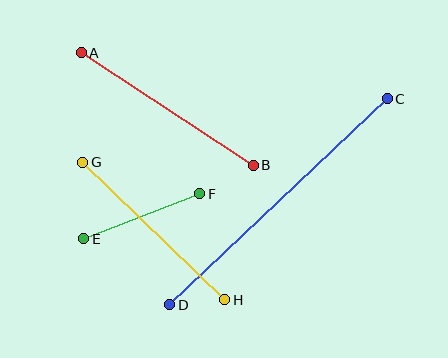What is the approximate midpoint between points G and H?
The midpoint is at approximately (154, 231) pixels.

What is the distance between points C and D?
The distance is approximately 299 pixels.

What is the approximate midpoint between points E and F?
The midpoint is at approximately (142, 216) pixels.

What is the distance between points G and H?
The distance is approximately 198 pixels.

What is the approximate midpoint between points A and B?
The midpoint is at approximately (167, 109) pixels.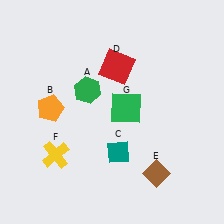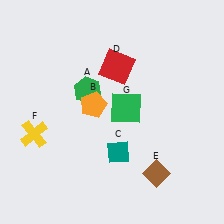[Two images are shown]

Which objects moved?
The objects that moved are: the orange pentagon (B), the yellow cross (F).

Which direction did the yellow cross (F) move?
The yellow cross (F) moved left.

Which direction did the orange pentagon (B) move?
The orange pentagon (B) moved right.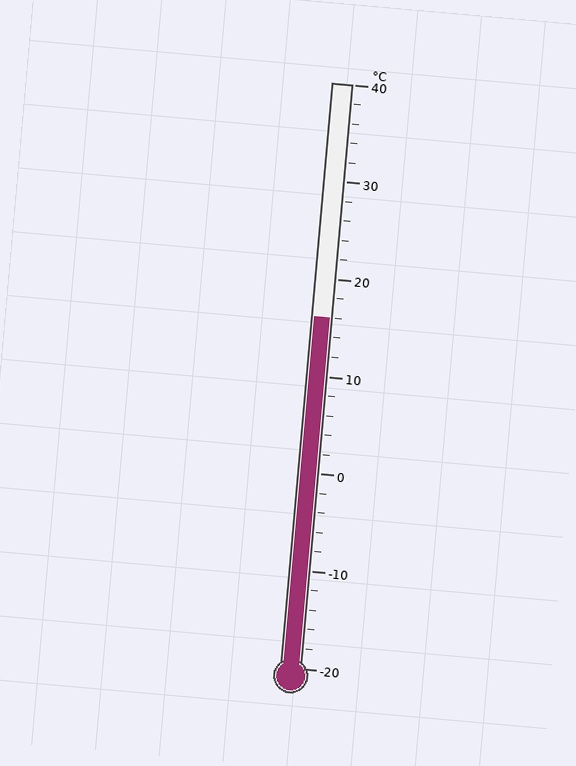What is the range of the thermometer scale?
The thermometer scale ranges from -20°C to 40°C.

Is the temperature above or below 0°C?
The temperature is above 0°C.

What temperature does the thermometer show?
The thermometer shows approximately 16°C.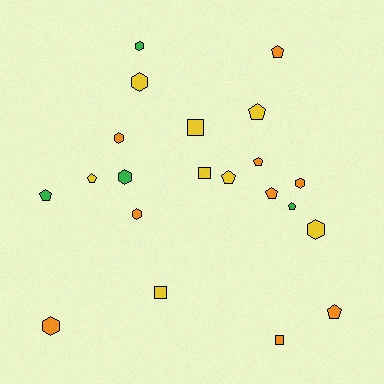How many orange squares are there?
There is 1 orange square.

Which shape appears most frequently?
Pentagon, with 9 objects.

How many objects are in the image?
There are 21 objects.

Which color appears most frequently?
Orange, with 9 objects.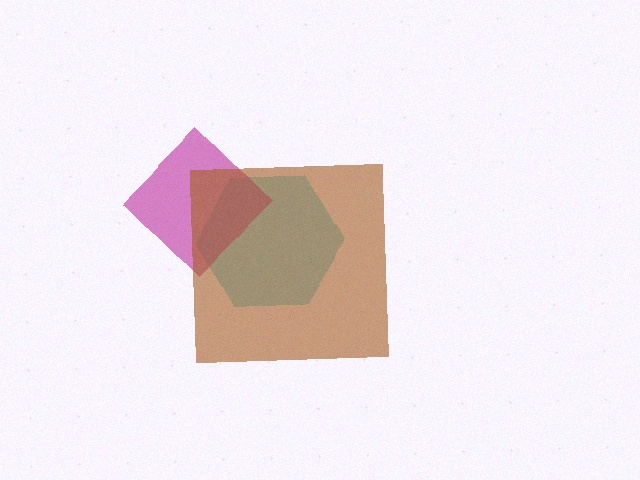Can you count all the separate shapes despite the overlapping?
Yes, there are 3 separate shapes.